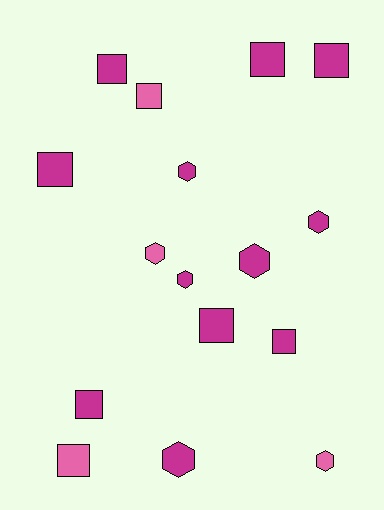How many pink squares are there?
There are 2 pink squares.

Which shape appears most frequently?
Square, with 9 objects.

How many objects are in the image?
There are 16 objects.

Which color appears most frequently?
Magenta, with 12 objects.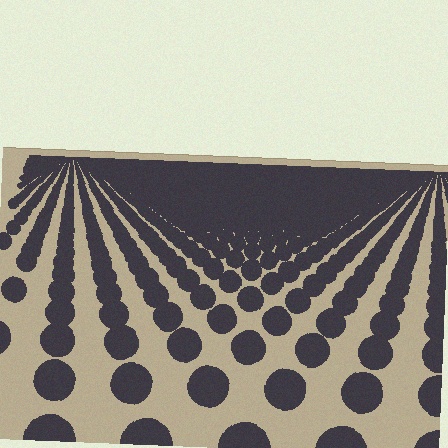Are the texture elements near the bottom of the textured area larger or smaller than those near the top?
Larger. Near the bottom, elements are closer to the viewer and appear at a bigger on-screen size.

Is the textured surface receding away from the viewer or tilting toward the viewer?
The surface is receding away from the viewer. Texture elements get smaller and denser toward the top.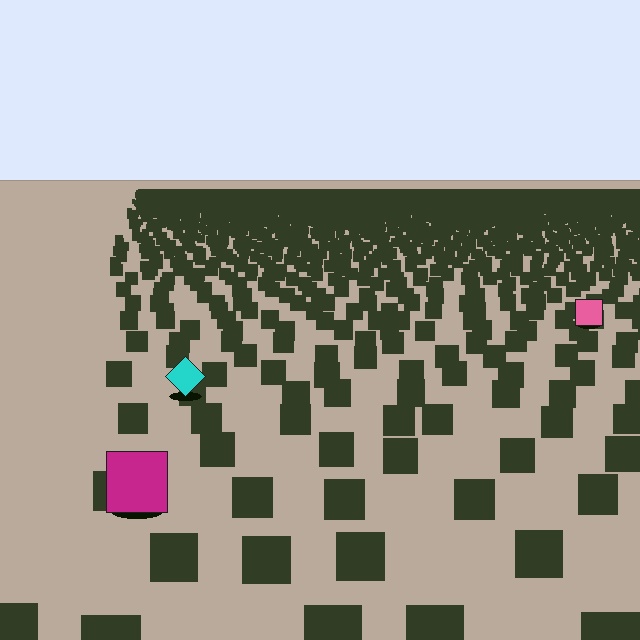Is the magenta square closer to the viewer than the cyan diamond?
Yes. The magenta square is closer — you can tell from the texture gradient: the ground texture is coarser near it.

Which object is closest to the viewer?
The magenta square is closest. The texture marks near it are larger and more spread out.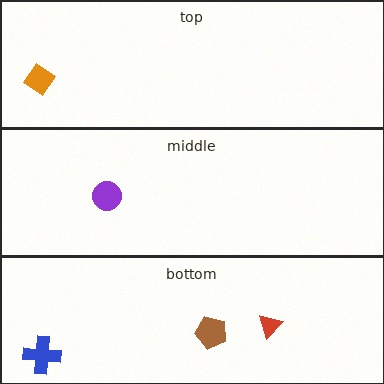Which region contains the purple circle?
The middle region.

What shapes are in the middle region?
The purple circle.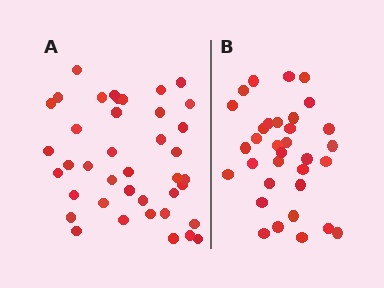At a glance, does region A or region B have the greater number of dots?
Region A (the left region) has more dots.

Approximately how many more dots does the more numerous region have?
Region A has roughly 8 or so more dots than region B.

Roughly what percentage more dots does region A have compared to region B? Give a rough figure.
About 20% more.